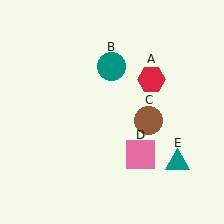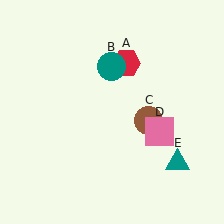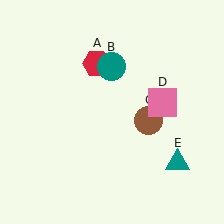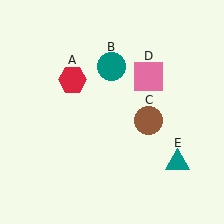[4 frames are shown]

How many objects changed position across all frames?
2 objects changed position: red hexagon (object A), pink square (object D).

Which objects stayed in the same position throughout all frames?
Teal circle (object B) and brown circle (object C) and teal triangle (object E) remained stationary.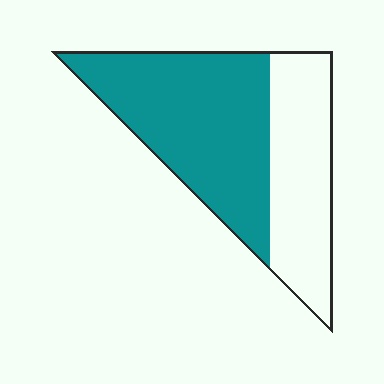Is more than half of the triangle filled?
Yes.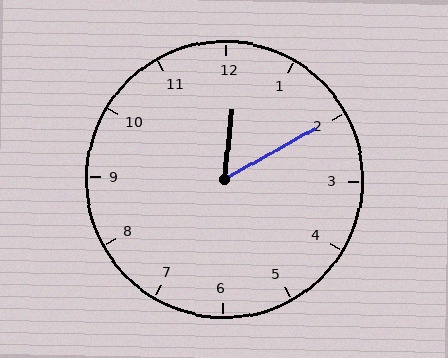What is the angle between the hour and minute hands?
Approximately 55 degrees.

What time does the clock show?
12:10.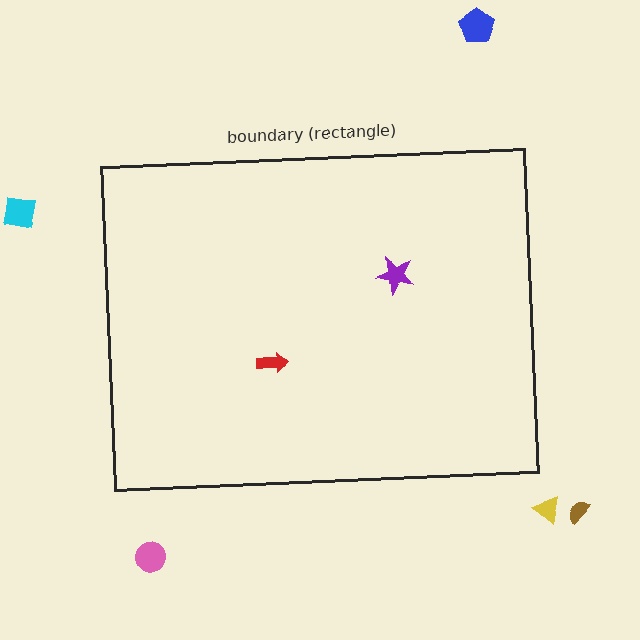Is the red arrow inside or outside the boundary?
Inside.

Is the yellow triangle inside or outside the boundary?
Outside.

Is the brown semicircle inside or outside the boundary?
Outside.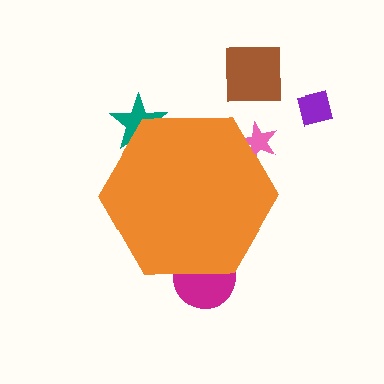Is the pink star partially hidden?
Yes, the pink star is partially hidden behind the orange hexagon.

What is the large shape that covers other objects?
An orange hexagon.